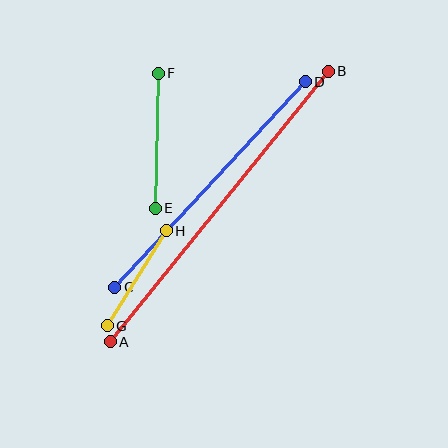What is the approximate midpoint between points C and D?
The midpoint is at approximately (210, 184) pixels.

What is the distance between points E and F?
The distance is approximately 135 pixels.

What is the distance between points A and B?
The distance is approximately 347 pixels.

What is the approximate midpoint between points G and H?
The midpoint is at approximately (137, 278) pixels.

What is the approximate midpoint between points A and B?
The midpoint is at approximately (219, 206) pixels.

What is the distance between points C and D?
The distance is approximately 280 pixels.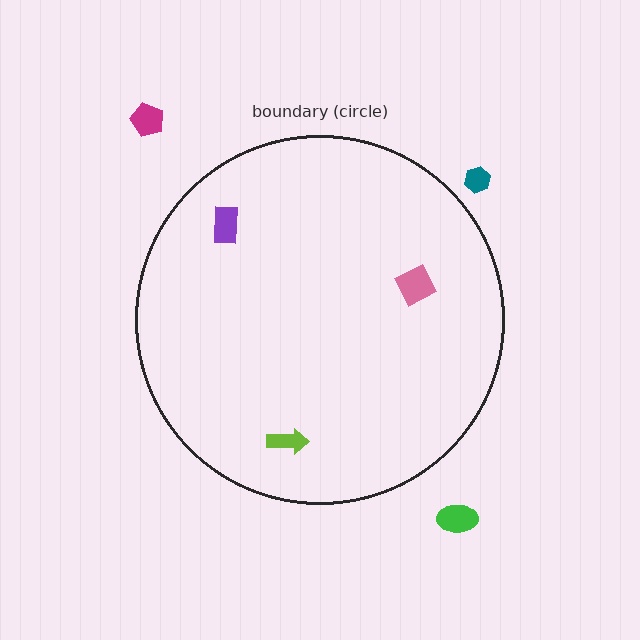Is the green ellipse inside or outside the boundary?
Outside.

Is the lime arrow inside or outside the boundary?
Inside.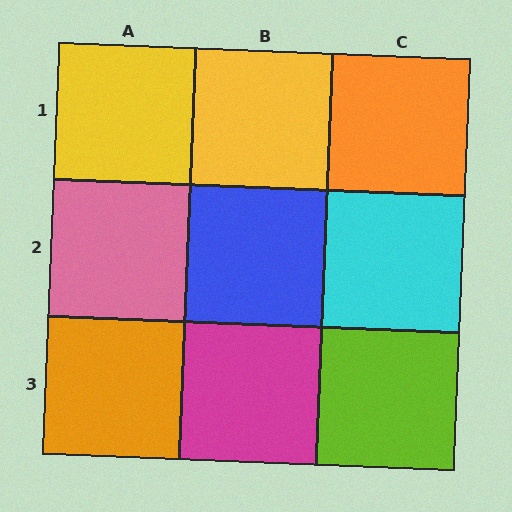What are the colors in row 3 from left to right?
Orange, magenta, lime.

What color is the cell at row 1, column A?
Yellow.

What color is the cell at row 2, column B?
Blue.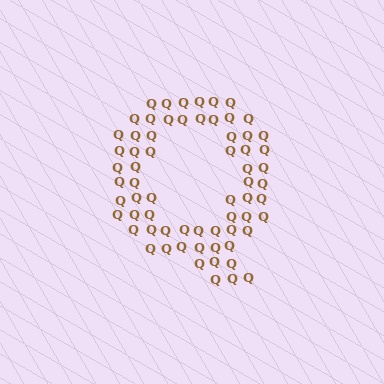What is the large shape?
The large shape is the letter Q.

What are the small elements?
The small elements are letter Q's.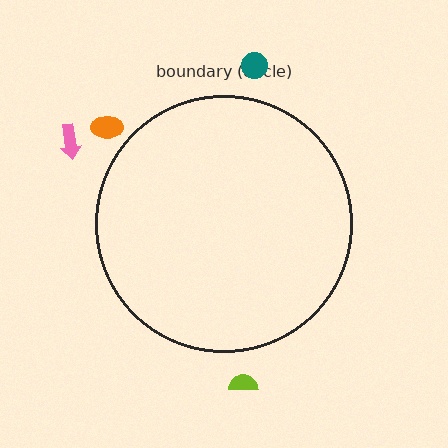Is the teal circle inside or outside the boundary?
Outside.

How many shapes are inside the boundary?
0 inside, 4 outside.